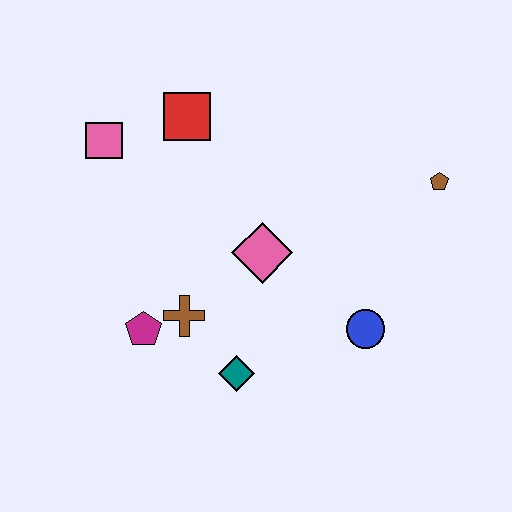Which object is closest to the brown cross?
The magenta pentagon is closest to the brown cross.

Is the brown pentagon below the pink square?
Yes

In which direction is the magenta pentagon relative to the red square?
The magenta pentagon is below the red square.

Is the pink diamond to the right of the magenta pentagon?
Yes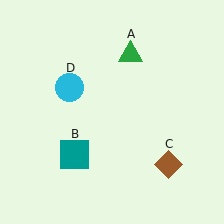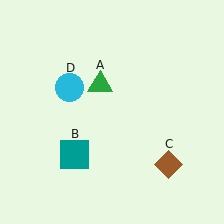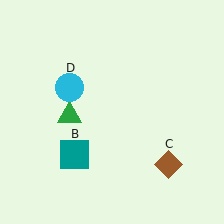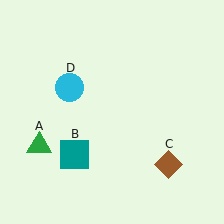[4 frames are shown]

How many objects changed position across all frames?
1 object changed position: green triangle (object A).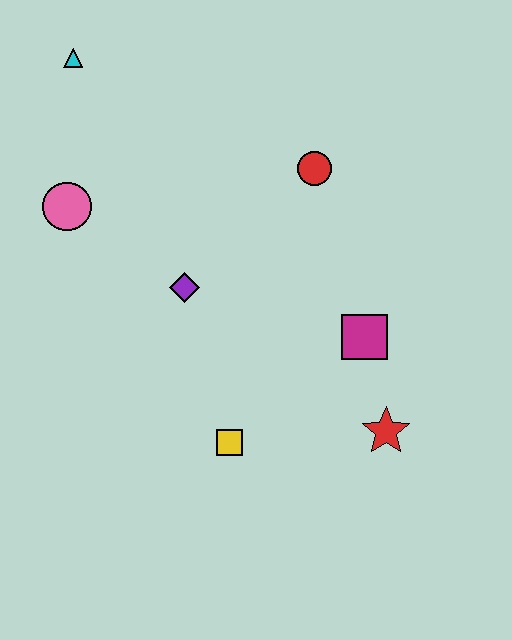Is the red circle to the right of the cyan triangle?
Yes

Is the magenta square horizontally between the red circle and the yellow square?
No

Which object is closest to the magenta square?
The red star is closest to the magenta square.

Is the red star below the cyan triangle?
Yes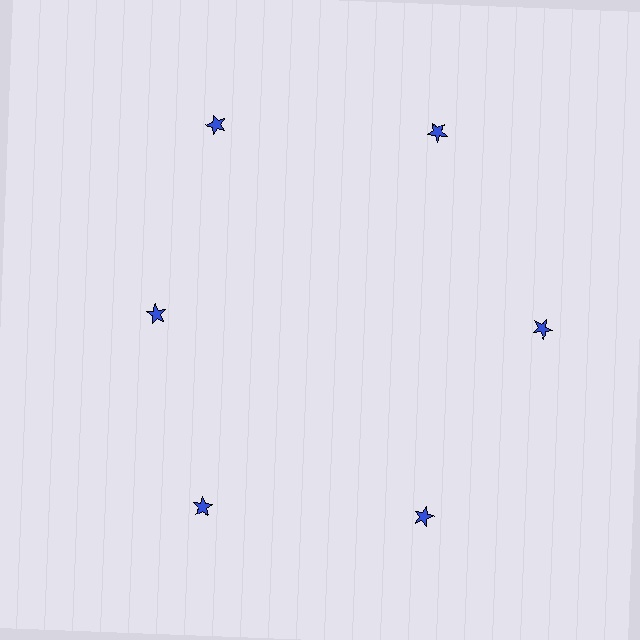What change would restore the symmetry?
The symmetry would be restored by moving it outward, back onto the ring so that all 6 stars sit at equal angles and equal distance from the center.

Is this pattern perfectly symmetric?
No. The 6 blue stars are arranged in a ring, but one element near the 9 o'clock position is pulled inward toward the center, breaking the 6-fold rotational symmetry.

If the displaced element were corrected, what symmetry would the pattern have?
It would have 6-fold rotational symmetry — the pattern would map onto itself every 60 degrees.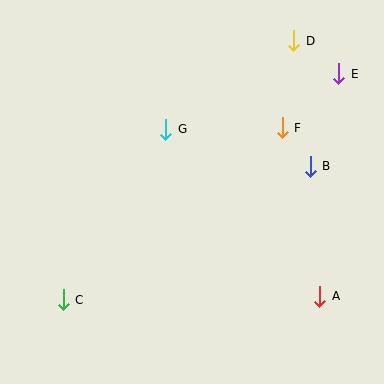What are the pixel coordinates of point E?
Point E is at (339, 74).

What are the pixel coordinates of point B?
Point B is at (310, 166).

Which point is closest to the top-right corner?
Point E is closest to the top-right corner.